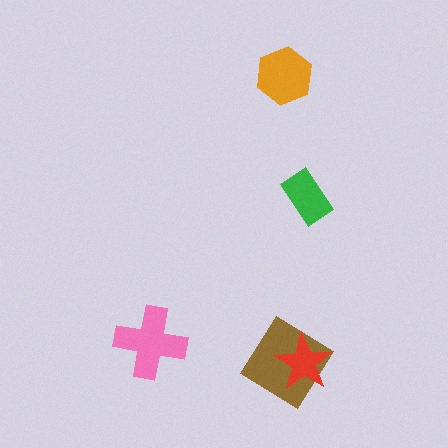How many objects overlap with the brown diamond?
1 object overlaps with the brown diamond.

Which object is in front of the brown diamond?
The red star is in front of the brown diamond.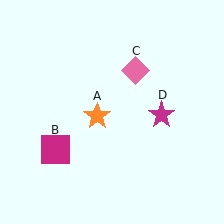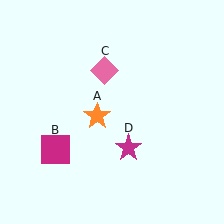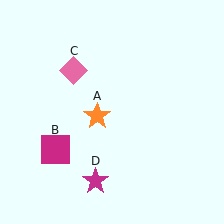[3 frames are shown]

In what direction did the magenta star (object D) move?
The magenta star (object D) moved down and to the left.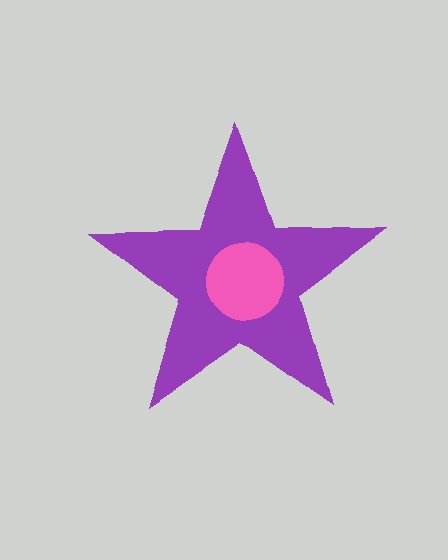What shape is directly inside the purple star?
The pink circle.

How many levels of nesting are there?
2.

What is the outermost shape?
The purple star.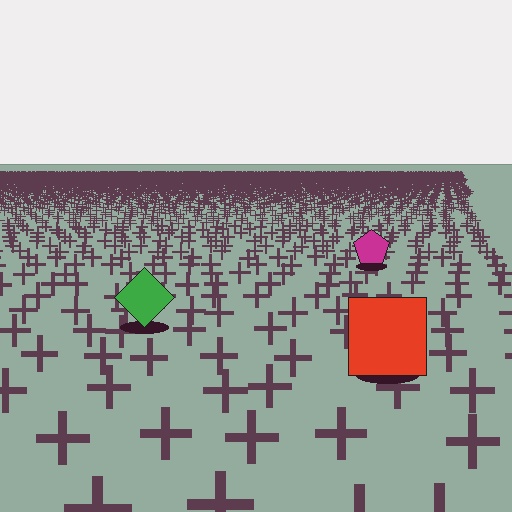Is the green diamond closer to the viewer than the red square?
No. The red square is closer — you can tell from the texture gradient: the ground texture is coarser near it.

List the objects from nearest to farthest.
From nearest to farthest: the red square, the green diamond, the magenta pentagon.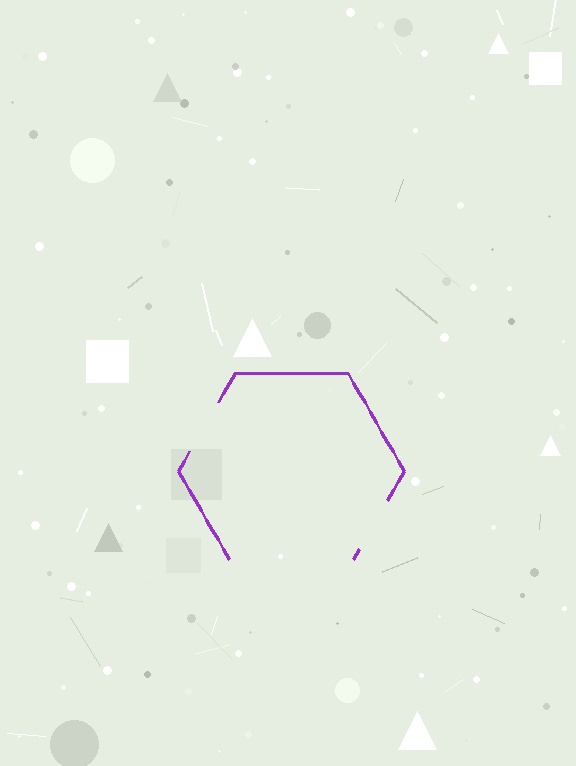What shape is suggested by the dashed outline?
The dashed outline suggests a hexagon.